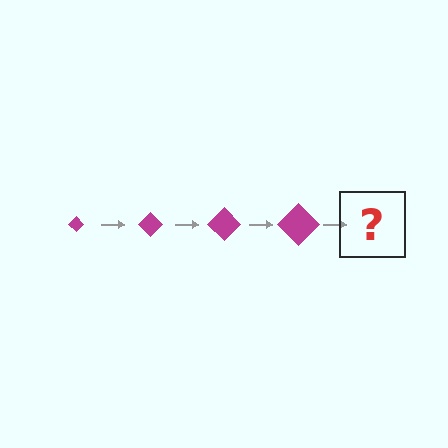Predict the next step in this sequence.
The next step is a magenta diamond, larger than the previous one.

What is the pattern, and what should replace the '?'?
The pattern is that the diamond gets progressively larger each step. The '?' should be a magenta diamond, larger than the previous one.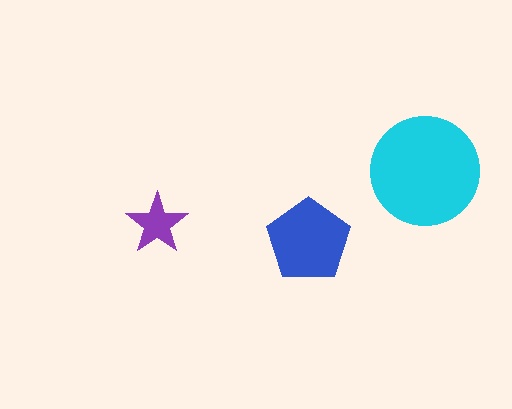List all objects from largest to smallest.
The cyan circle, the blue pentagon, the purple star.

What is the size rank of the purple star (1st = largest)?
3rd.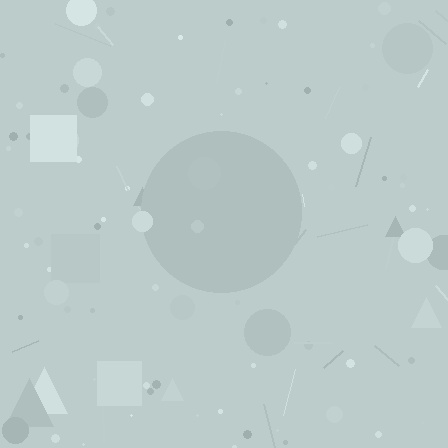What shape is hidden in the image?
A circle is hidden in the image.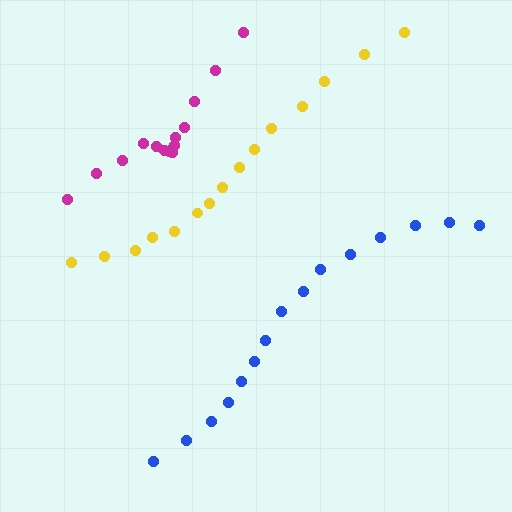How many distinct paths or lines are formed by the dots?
There are 3 distinct paths.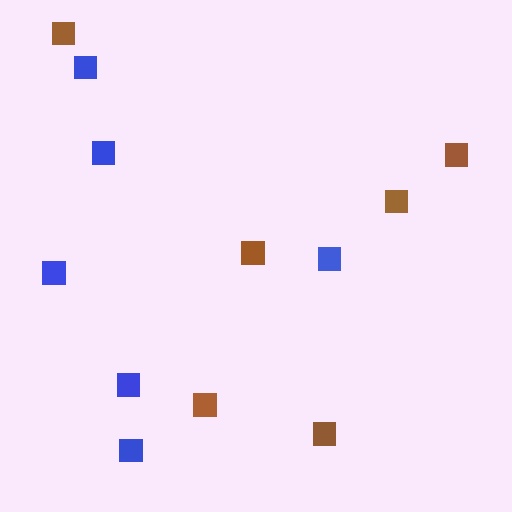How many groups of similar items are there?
There are 2 groups: one group of blue squares (6) and one group of brown squares (6).